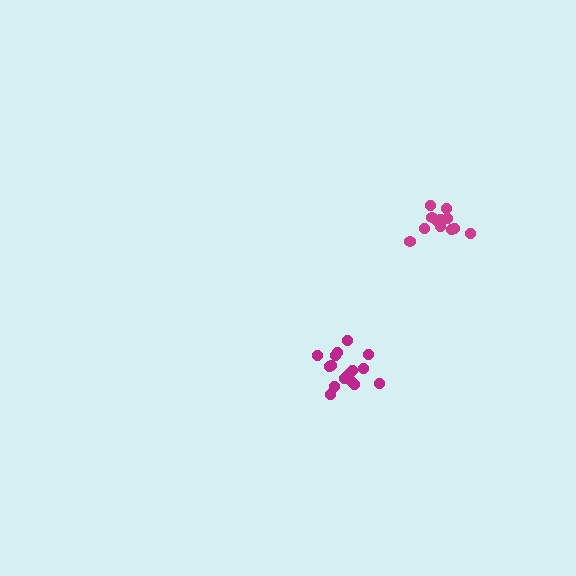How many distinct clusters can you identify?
There are 2 distinct clusters.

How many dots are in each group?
Group 1: 16 dots, Group 2: 12 dots (28 total).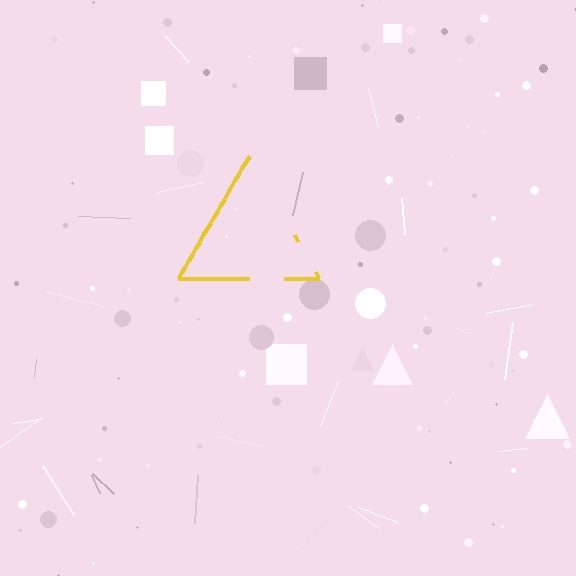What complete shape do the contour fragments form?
The contour fragments form a triangle.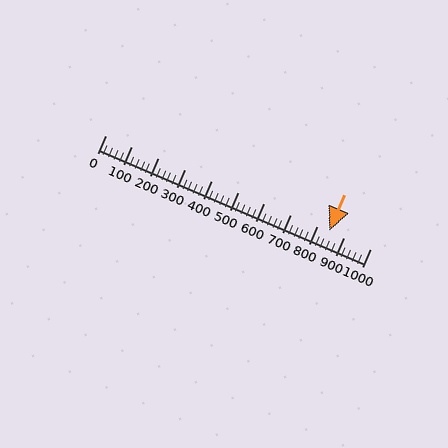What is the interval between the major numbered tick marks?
The major tick marks are spaced 100 units apart.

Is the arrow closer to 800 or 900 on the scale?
The arrow is closer to 800.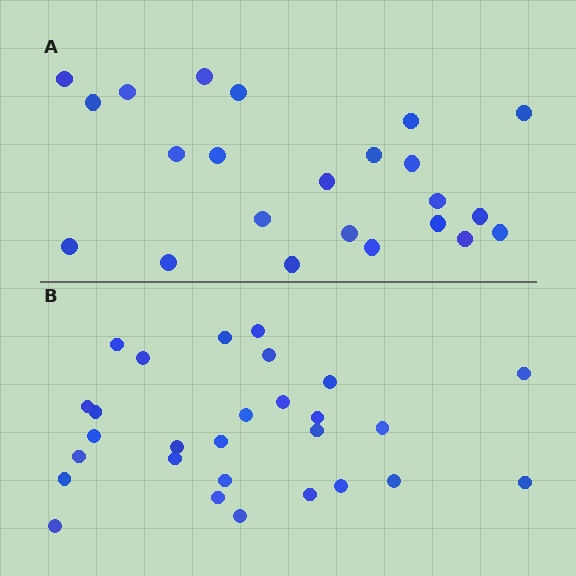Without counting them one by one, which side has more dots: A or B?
Region B (the bottom region) has more dots.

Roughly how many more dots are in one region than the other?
Region B has about 5 more dots than region A.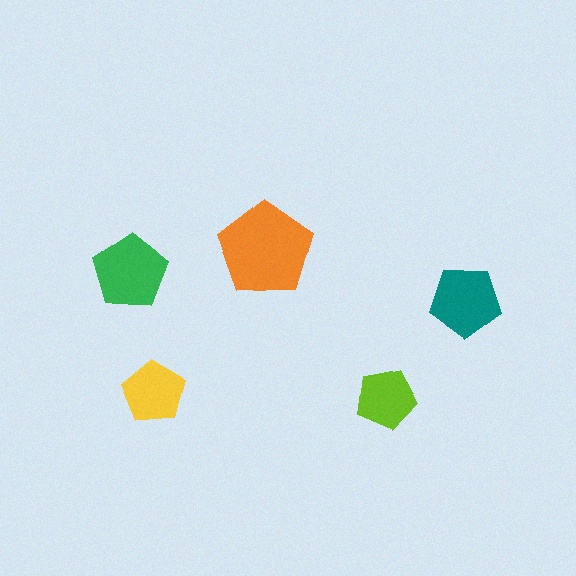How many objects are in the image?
There are 5 objects in the image.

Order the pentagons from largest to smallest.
the orange one, the green one, the teal one, the yellow one, the lime one.